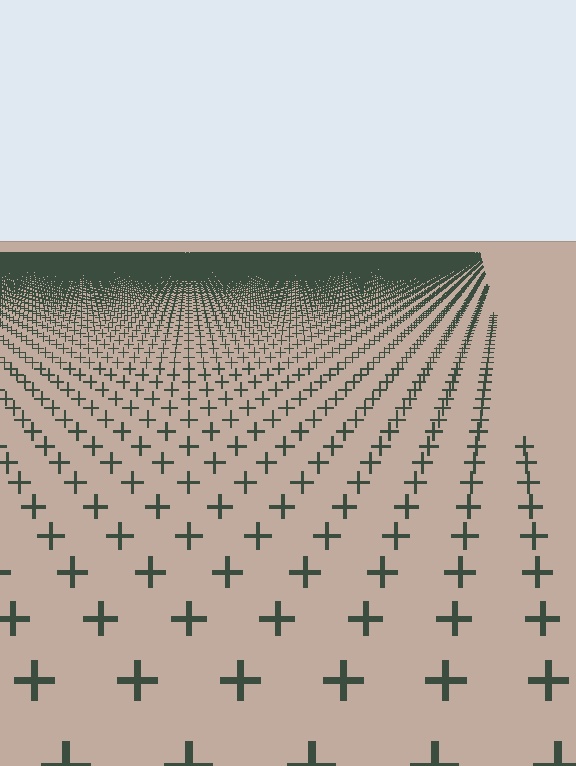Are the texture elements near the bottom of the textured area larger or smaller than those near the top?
Larger. Near the bottom, elements are closer to the viewer and appear at a bigger on-screen size.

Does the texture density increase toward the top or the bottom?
Density increases toward the top.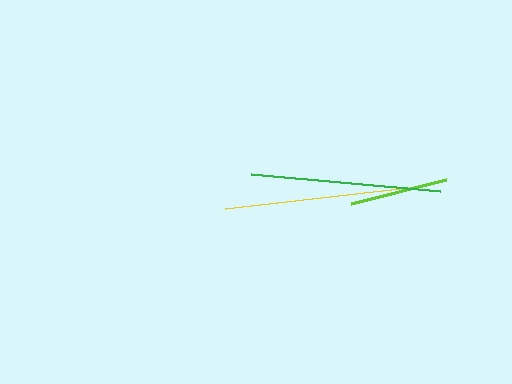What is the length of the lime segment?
The lime segment is approximately 99 pixels long.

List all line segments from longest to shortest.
From longest to shortest: green, yellow, lime.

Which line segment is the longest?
The green line is the longest at approximately 189 pixels.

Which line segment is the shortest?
The lime line is the shortest at approximately 99 pixels.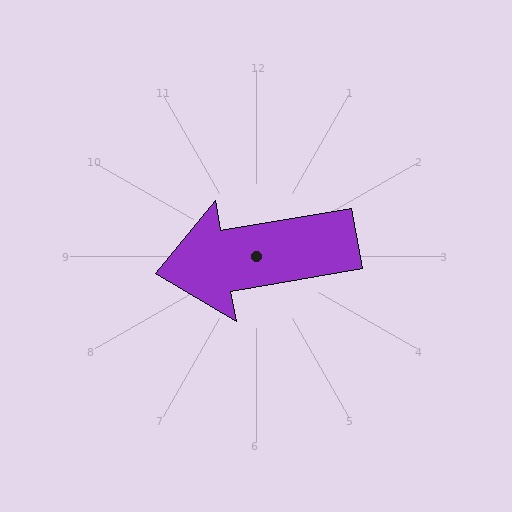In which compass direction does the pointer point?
West.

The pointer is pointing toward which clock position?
Roughly 9 o'clock.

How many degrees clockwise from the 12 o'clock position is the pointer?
Approximately 260 degrees.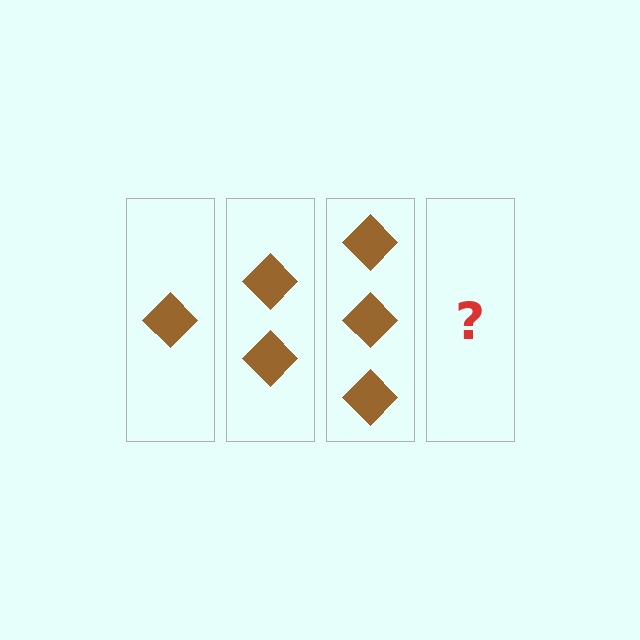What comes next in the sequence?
The next element should be 4 diamonds.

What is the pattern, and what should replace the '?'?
The pattern is that each step adds one more diamond. The '?' should be 4 diamonds.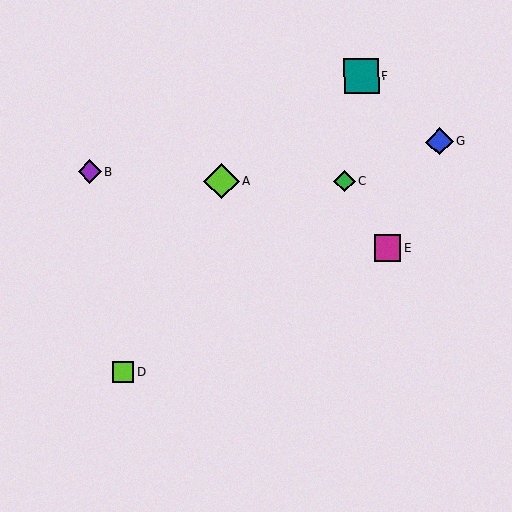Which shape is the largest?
The lime diamond (labeled A) is the largest.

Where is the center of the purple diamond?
The center of the purple diamond is at (90, 172).